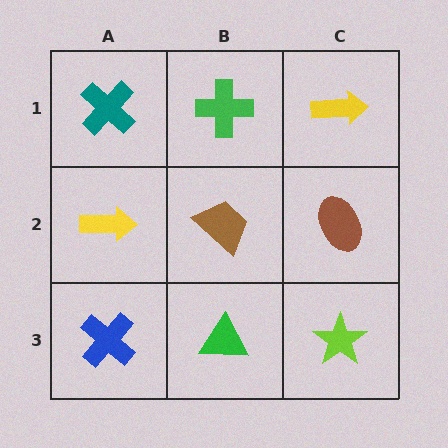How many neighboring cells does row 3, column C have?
2.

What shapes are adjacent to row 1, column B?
A brown trapezoid (row 2, column B), a teal cross (row 1, column A), a yellow arrow (row 1, column C).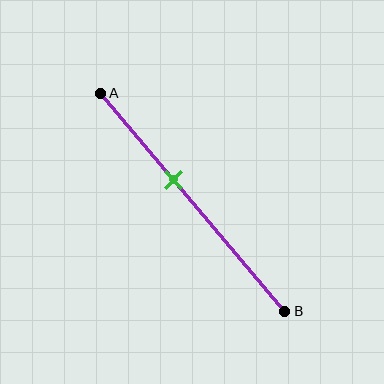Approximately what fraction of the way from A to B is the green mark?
The green mark is approximately 40% of the way from A to B.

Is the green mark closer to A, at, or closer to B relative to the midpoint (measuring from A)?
The green mark is closer to point A than the midpoint of segment AB.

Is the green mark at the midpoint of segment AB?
No, the mark is at about 40% from A, not at the 50% midpoint.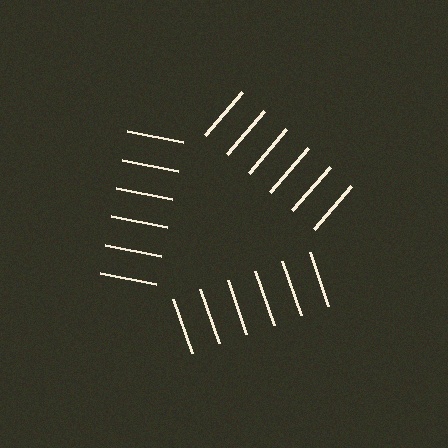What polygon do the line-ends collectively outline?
An illusory triangle — the line segments terminate on its edges but no continuous stroke is drawn.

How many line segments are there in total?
18 — 6 along each of the 3 edges.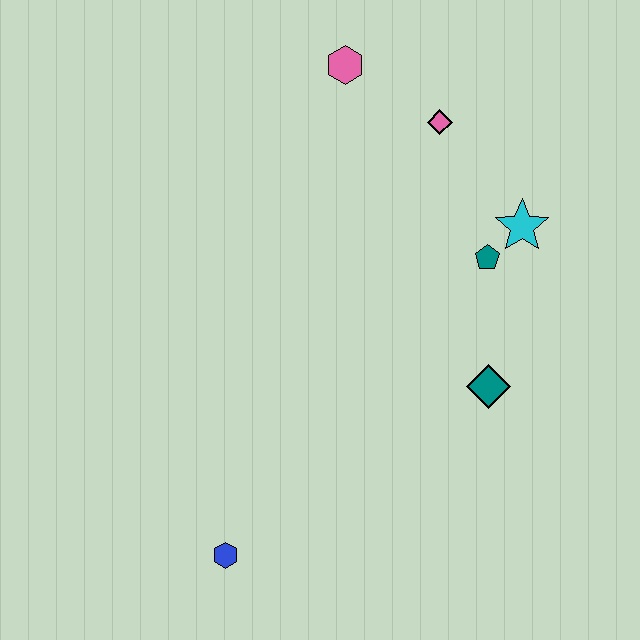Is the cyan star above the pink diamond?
No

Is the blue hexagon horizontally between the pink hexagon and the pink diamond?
No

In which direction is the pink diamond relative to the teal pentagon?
The pink diamond is above the teal pentagon.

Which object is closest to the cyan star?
The teal pentagon is closest to the cyan star.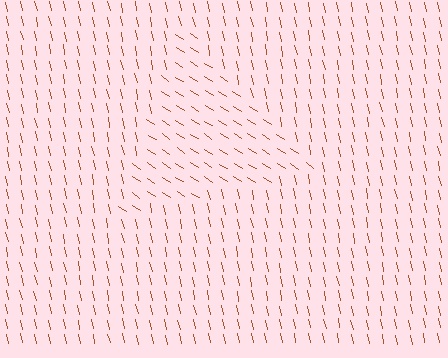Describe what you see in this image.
The image is filled with small brown line segments. A triangle region in the image has lines oriented differently from the surrounding lines, creating a visible texture boundary.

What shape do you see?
I see a triangle.